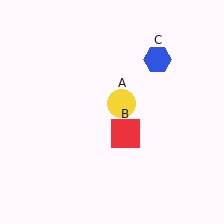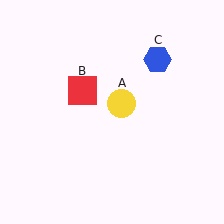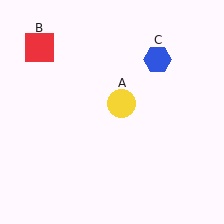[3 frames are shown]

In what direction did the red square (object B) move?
The red square (object B) moved up and to the left.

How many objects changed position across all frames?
1 object changed position: red square (object B).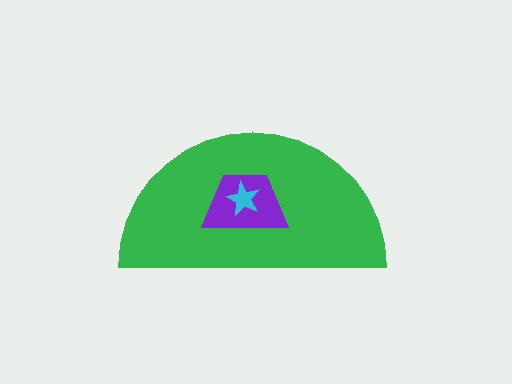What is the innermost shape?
The cyan star.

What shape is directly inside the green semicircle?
The purple trapezoid.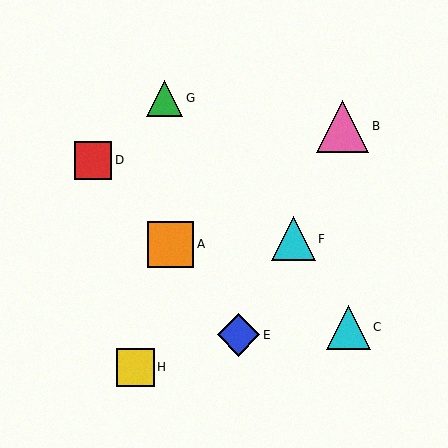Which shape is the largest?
The pink triangle (labeled B) is the largest.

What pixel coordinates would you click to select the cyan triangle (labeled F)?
Click at (293, 239) to select the cyan triangle F.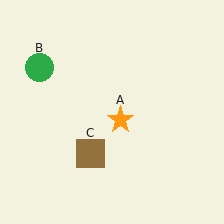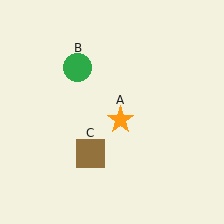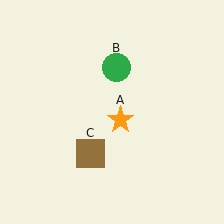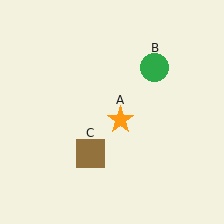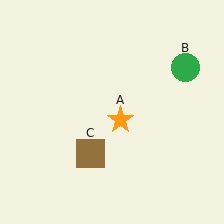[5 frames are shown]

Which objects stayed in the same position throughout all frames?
Orange star (object A) and brown square (object C) remained stationary.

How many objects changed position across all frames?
1 object changed position: green circle (object B).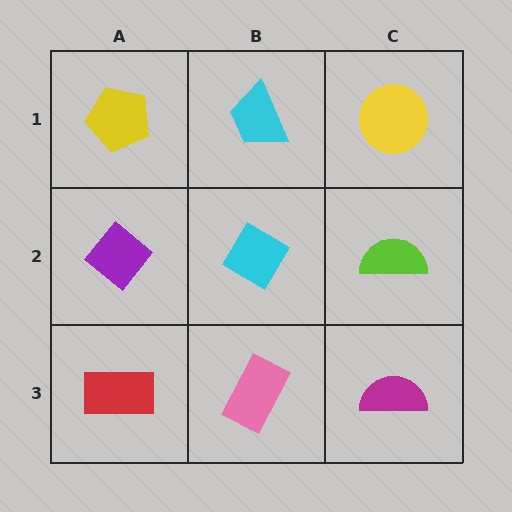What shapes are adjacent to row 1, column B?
A cyan diamond (row 2, column B), a yellow pentagon (row 1, column A), a yellow circle (row 1, column C).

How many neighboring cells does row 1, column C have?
2.